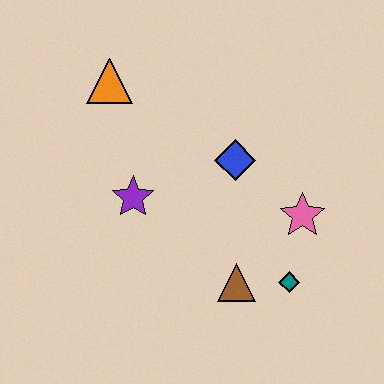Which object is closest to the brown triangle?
The teal diamond is closest to the brown triangle.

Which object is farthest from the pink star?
The orange triangle is farthest from the pink star.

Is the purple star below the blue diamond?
Yes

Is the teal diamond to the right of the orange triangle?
Yes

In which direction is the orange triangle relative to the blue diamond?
The orange triangle is to the left of the blue diamond.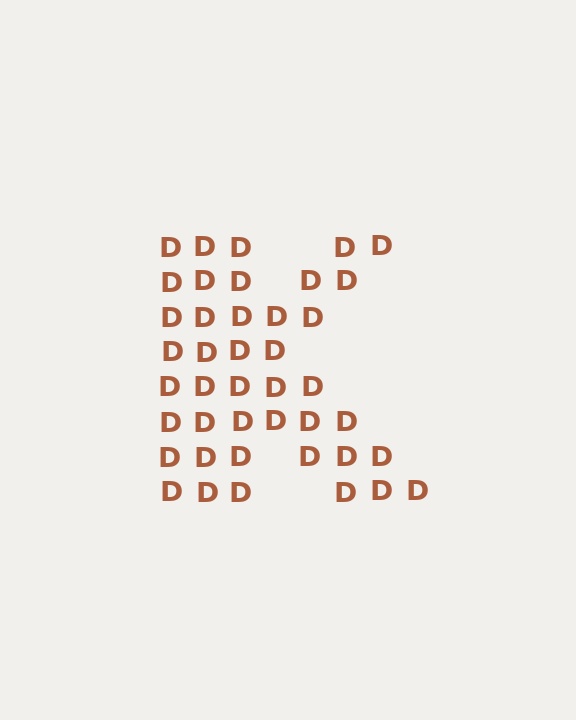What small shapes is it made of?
It is made of small letter D's.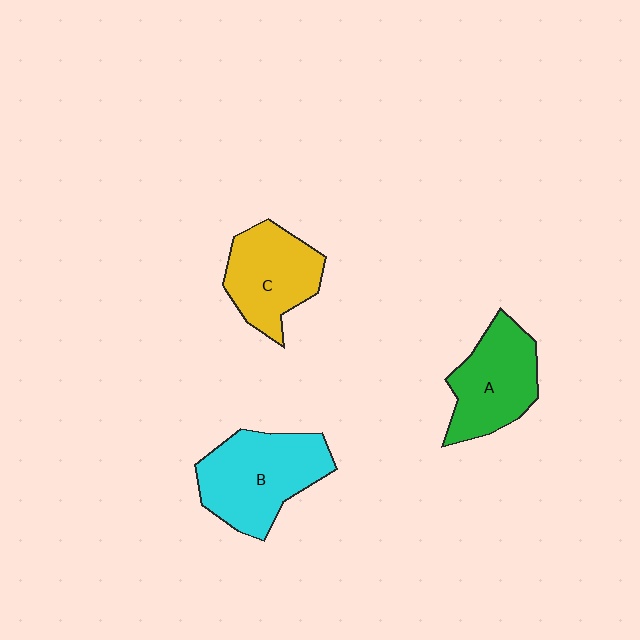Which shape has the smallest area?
Shape C (yellow).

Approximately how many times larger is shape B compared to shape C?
Approximately 1.3 times.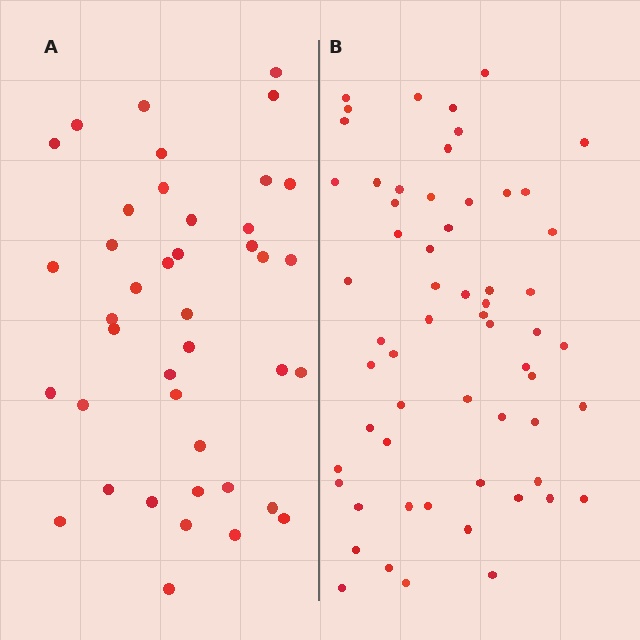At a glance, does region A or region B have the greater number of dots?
Region B (the right region) has more dots.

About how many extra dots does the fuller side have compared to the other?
Region B has approximately 20 more dots than region A.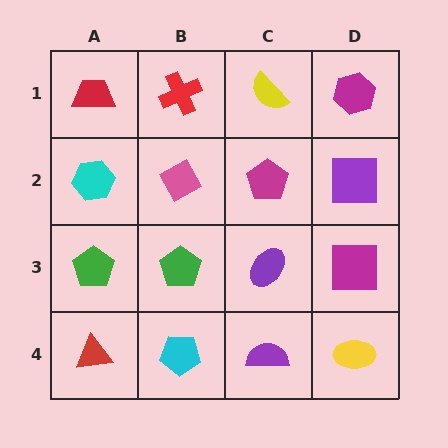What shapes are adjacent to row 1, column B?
A pink diamond (row 2, column B), a red trapezoid (row 1, column A), a yellow semicircle (row 1, column C).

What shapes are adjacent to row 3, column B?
A pink diamond (row 2, column B), a cyan pentagon (row 4, column B), a green pentagon (row 3, column A), a purple ellipse (row 3, column C).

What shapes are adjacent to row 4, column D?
A magenta square (row 3, column D), a purple semicircle (row 4, column C).